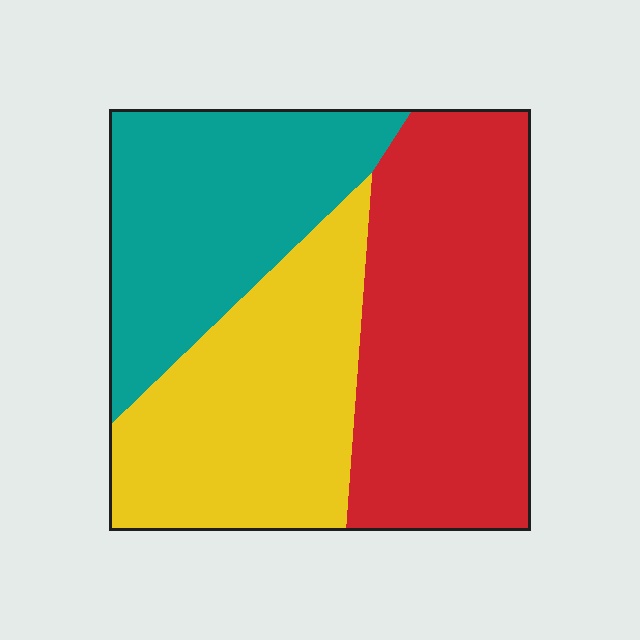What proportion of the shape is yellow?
Yellow takes up about one third (1/3) of the shape.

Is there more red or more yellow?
Red.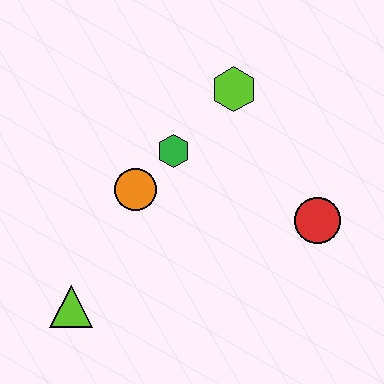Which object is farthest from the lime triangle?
The lime hexagon is farthest from the lime triangle.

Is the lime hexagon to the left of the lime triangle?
No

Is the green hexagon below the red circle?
No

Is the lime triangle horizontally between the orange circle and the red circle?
No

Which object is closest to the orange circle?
The green hexagon is closest to the orange circle.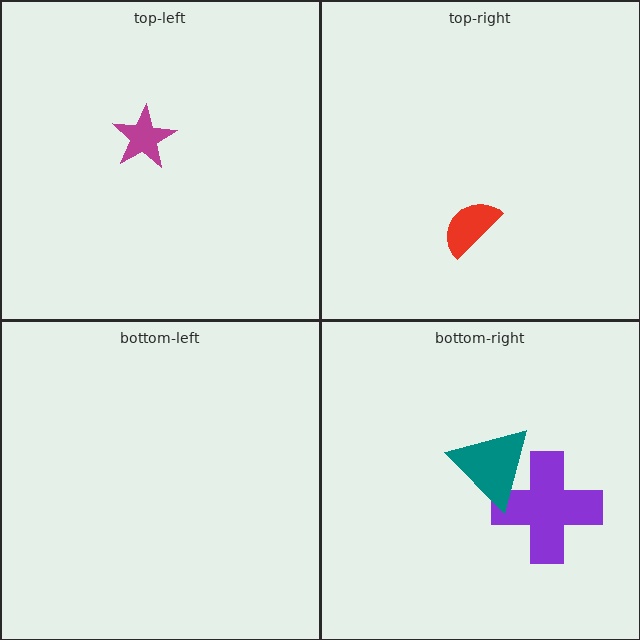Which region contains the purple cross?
The bottom-right region.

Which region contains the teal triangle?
The bottom-right region.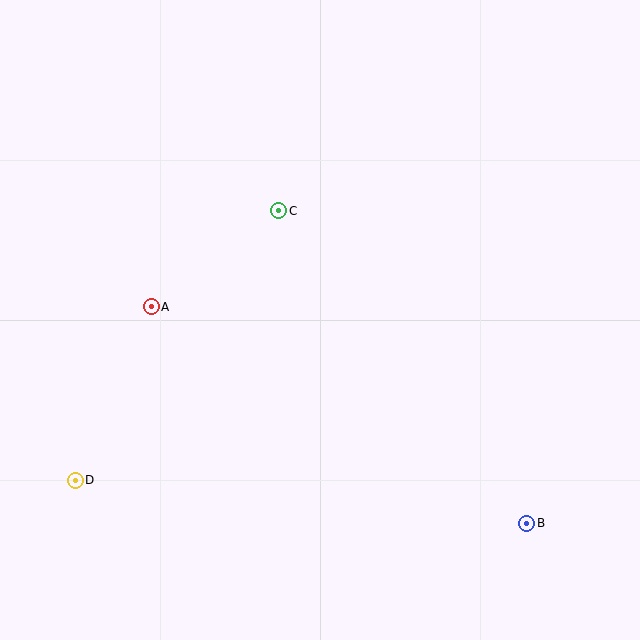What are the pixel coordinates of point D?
Point D is at (75, 480).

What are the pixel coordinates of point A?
Point A is at (151, 307).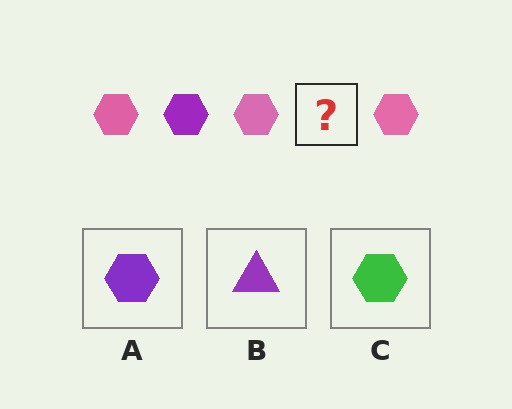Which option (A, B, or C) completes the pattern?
A.